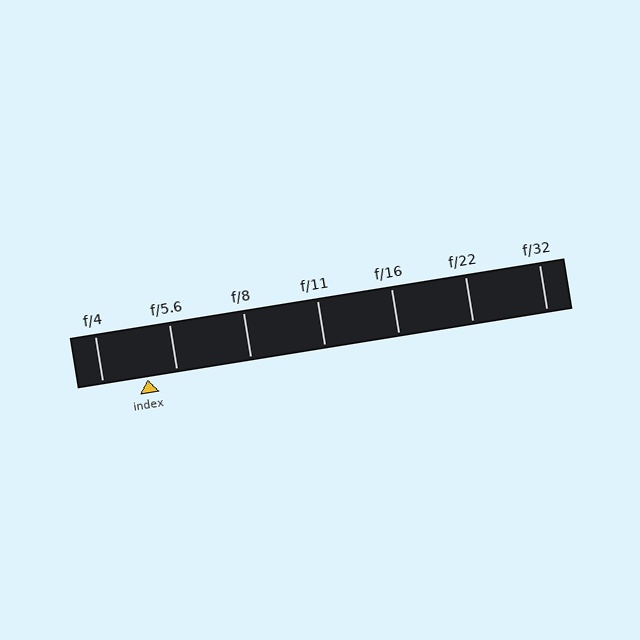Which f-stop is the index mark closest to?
The index mark is closest to f/5.6.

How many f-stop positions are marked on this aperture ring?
There are 7 f-stop positions marked.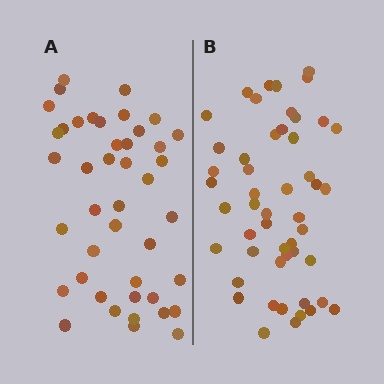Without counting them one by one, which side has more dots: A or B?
Region B (the right region) has more dots.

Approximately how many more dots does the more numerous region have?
Region B has roughly 8 or so more dots than region A.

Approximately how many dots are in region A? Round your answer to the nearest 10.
About 40 dots. (The exact count is 43, which rounds to 40.)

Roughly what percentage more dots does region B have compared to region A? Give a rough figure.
About 15% more.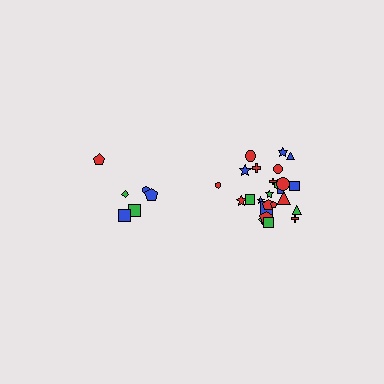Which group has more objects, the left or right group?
The right group.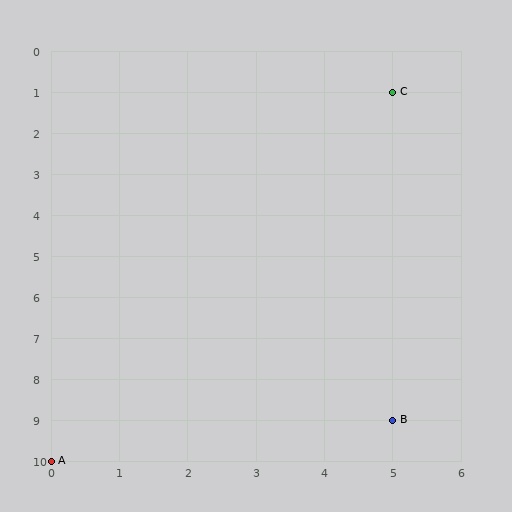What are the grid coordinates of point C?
Point C is at grid coordinates (5, 1).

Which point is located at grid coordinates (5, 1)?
Point C is at (5, 1).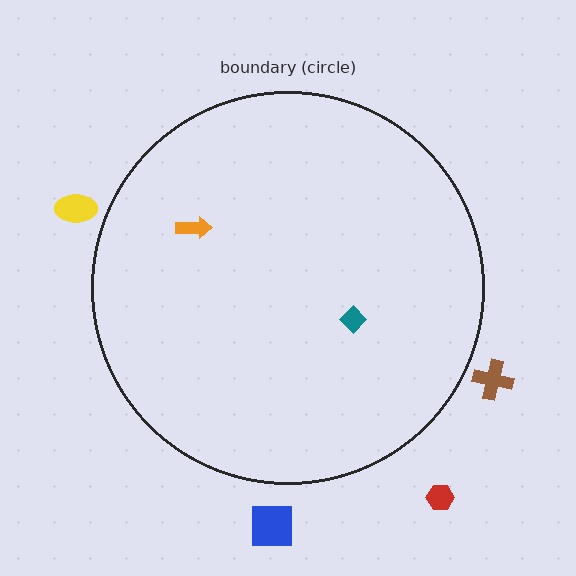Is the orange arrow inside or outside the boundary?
Inside.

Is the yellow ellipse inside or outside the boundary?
Outside.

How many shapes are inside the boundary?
2 inside, 4 outside.